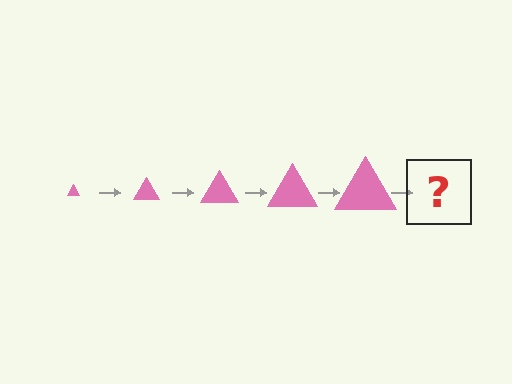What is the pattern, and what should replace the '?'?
The pattern is that the triangle gets progressively larger each step. The '?' should be a pink triangle, larger than the previous one.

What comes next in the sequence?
The next element should be a pink triangle, larger than the previous one.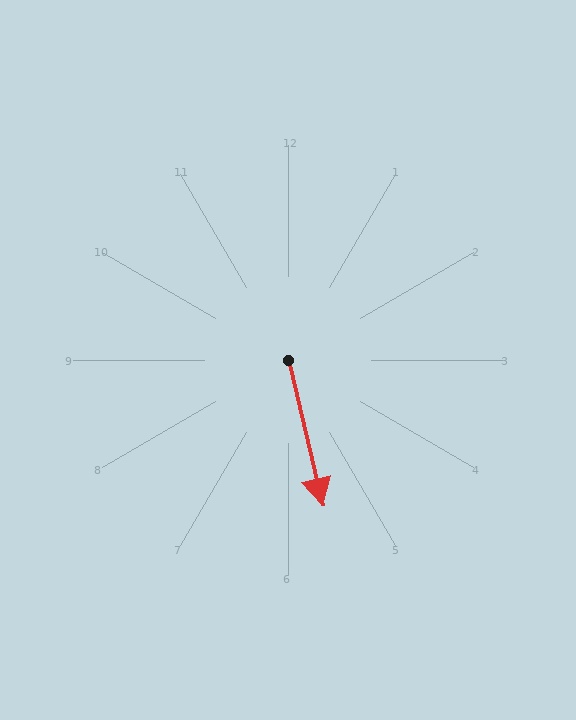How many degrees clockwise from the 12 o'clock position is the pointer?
Approximately 167 degrees.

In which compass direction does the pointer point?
South.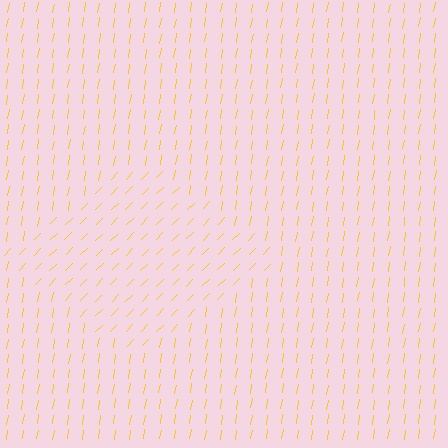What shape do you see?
I see a diamond.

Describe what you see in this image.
The image is filled with small yellow line segments. A diamond region in the image has lines oriented differently from the surrounding lines, creating a visible texture boundary.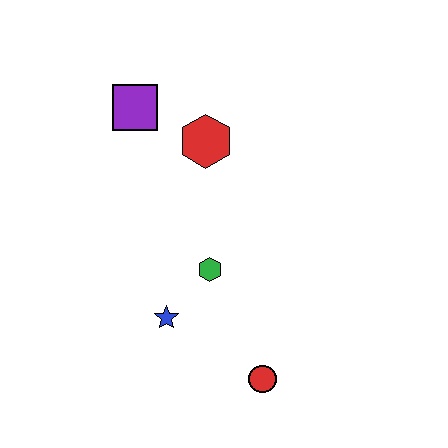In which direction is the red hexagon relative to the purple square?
The red hexagon is to the right of the purple square.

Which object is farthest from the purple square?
The red circle is farthest from the purple square.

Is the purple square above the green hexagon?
Yes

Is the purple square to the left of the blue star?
Yes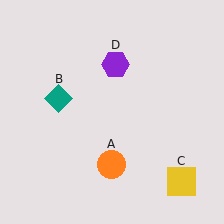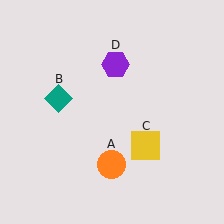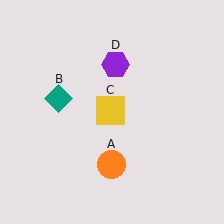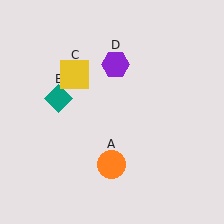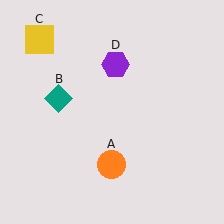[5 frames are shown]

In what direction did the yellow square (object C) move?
The yellow square (object C) moved up and to the left.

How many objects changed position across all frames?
1 object changed position: yellow square (object C).